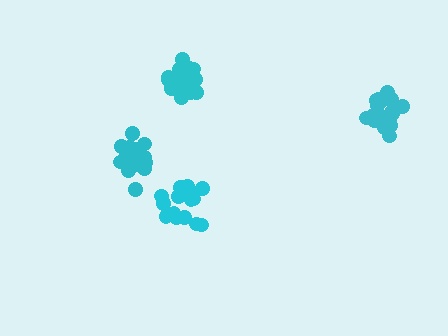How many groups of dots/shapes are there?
There are 4 groups.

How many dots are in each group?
Group 1: 17 dots, Group 2: 21 dots, Group 3: 17 dots, Group 4: 21 dots (76 total).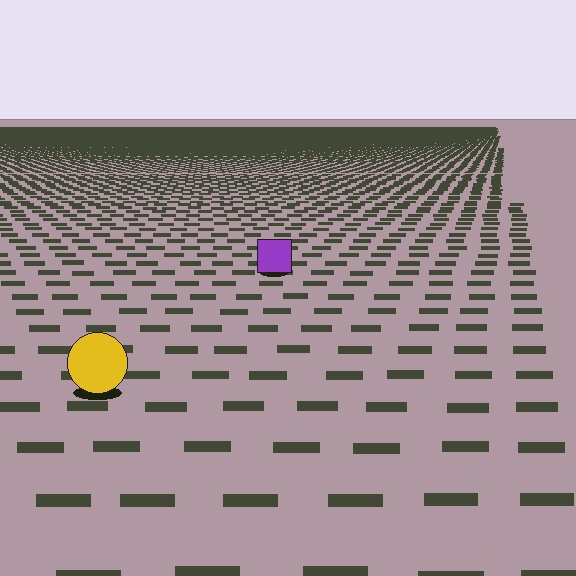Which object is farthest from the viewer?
The purple square is farthest from the viewer. It appears smaller and the ground texture around it is denser.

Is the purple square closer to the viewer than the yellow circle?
No. The yellow circle is closer — you can tell from the texture gradient: the ground texture is coarser near it.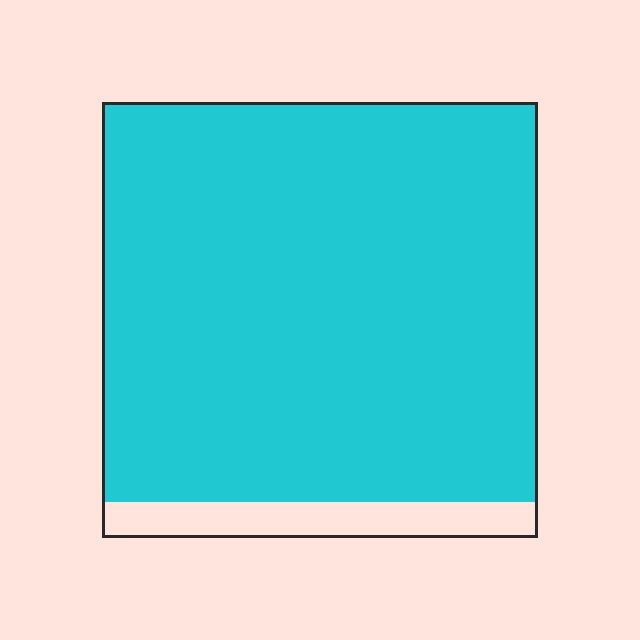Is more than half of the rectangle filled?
Yes.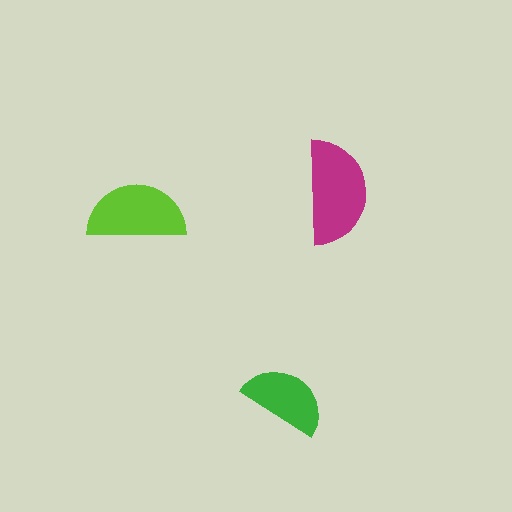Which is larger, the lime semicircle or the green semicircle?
The lime one.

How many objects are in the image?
There are 3 objects in the image.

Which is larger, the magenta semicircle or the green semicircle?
The magenta one.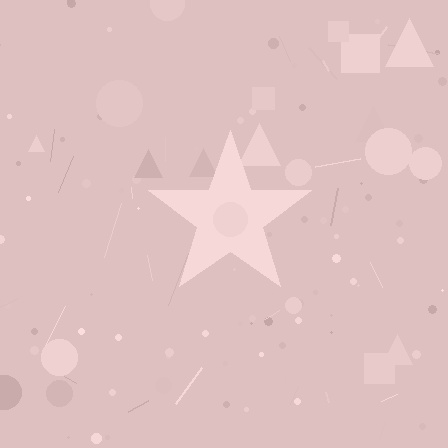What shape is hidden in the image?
A star is hidden in the image.